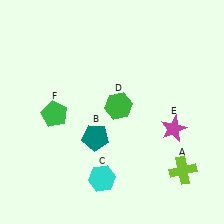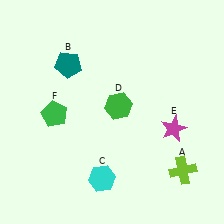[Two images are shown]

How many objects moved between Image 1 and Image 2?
1 object moved between the two images.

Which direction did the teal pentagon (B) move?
The teal pentagon (B) moved up.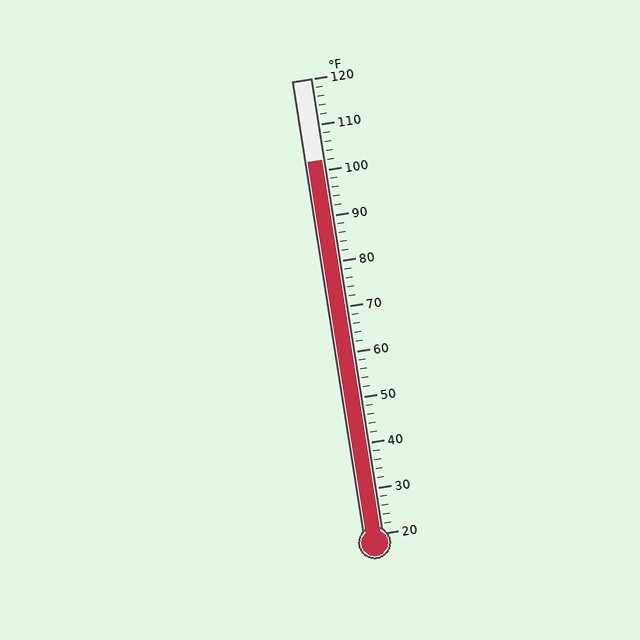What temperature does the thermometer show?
The thermometer shows approximately 102°F.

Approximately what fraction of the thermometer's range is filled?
The thermometer is filled to approximately 80% of its range.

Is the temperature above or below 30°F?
The temperature is above 30°F.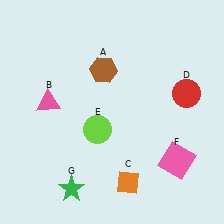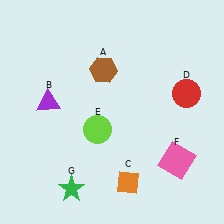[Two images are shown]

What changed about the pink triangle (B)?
In Image 1, B is pink. In Image 2, it changed to purple.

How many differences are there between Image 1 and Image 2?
There is 1 difference between the two images.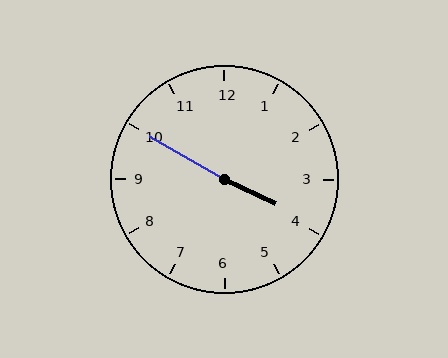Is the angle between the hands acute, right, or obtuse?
It is obtuse.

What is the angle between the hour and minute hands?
Approximately 175 degrees.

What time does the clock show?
3:50.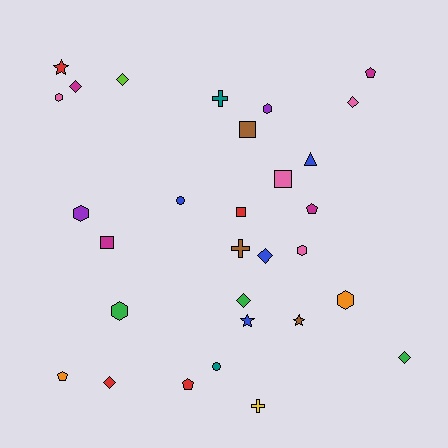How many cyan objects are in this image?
There are no cyan objects.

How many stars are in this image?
There are 3 stars.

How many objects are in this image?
There are 30 objects.